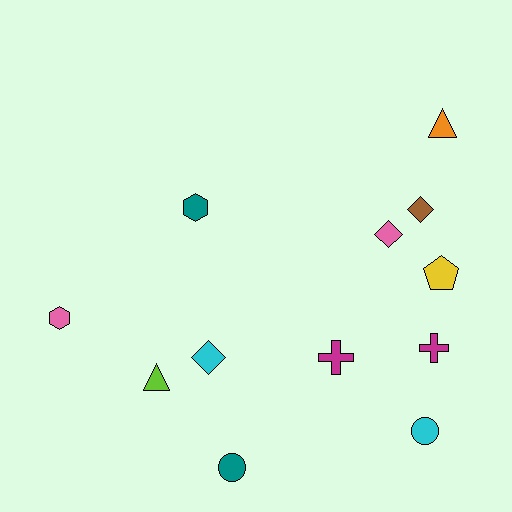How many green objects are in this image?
There are no green objects.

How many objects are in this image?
There are 12 objects.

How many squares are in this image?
There are no squares.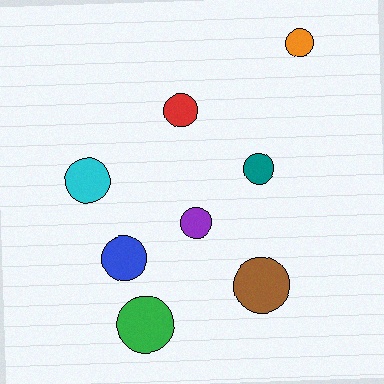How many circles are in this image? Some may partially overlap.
There are 8 circles.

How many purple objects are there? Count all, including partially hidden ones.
There is 1 purple object.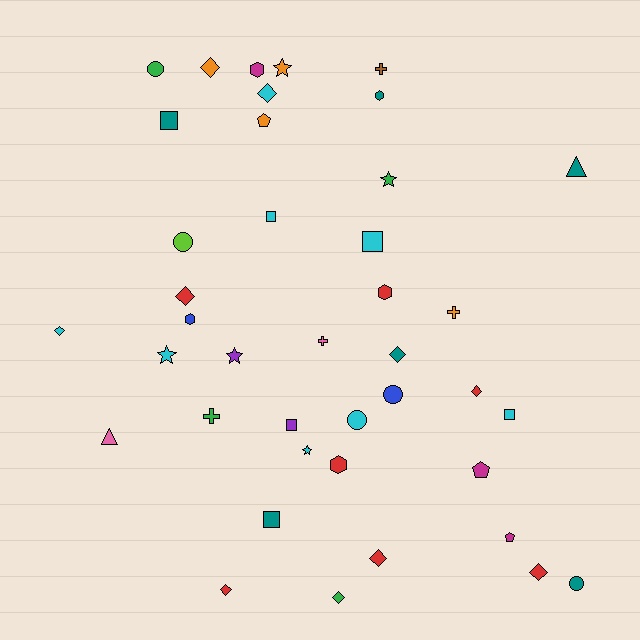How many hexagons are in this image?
There are 5 hexagons.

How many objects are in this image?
There are 40 objects.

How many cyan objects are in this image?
There are 8 cyan objects.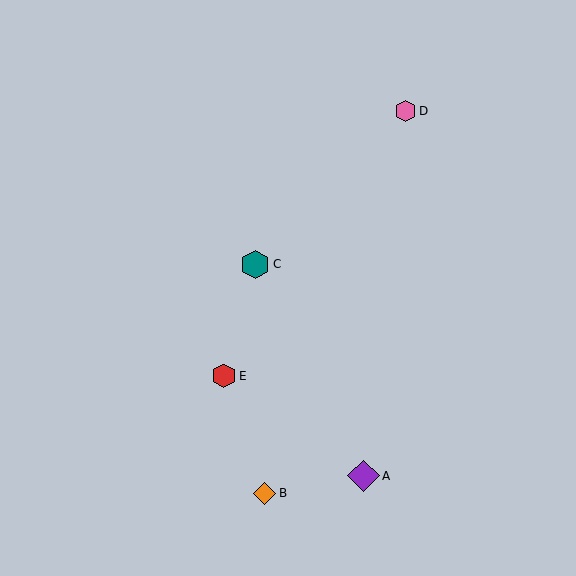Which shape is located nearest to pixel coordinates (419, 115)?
The pink hexagon (labeled D) at (406, 111) is nearest to that location.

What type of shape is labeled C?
Shape C is a teal hexagon.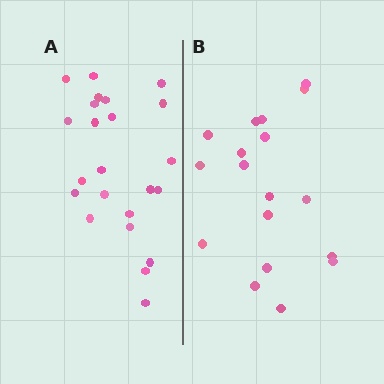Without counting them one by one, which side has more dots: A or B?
Region A (the left region) has more dots.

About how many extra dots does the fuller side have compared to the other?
Region A has about 5 more dots than region B.